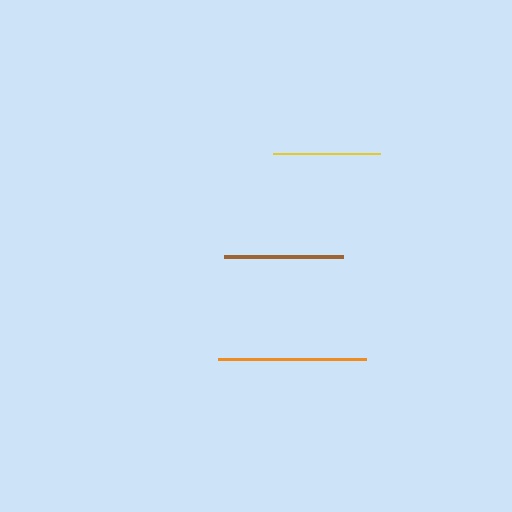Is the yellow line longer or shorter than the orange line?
The orange line is longer than the yellow line.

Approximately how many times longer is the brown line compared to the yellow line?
The brown line is approximately 1.1 times the length of the yellow line.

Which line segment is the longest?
The orange line is the longest at approximately 148 pixels.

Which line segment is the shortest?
The yellow line is the shortest at approximately 107 pixels.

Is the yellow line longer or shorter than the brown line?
The brown line is longer than the yellow line.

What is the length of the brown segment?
The brown segment is approximately 118 pixels long.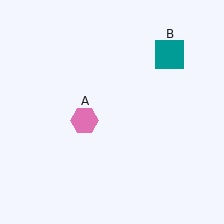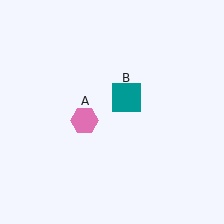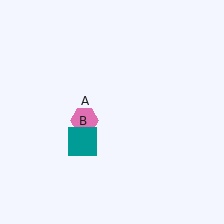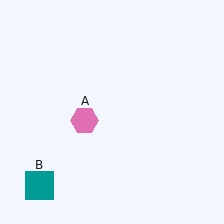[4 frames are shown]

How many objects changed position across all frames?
1 object changed position: teal square (object B).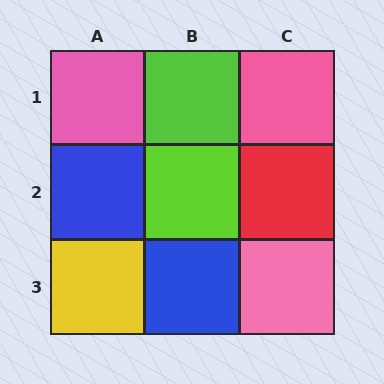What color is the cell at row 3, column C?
Pink.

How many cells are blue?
2 cells are blue.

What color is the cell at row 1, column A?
Pink.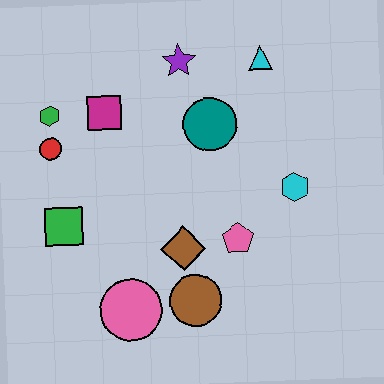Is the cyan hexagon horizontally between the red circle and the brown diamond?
No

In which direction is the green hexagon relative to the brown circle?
The green hexagon is above the brown circle.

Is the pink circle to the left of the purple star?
Yes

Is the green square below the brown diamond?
No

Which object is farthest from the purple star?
The pink circle is farthest from the purple star.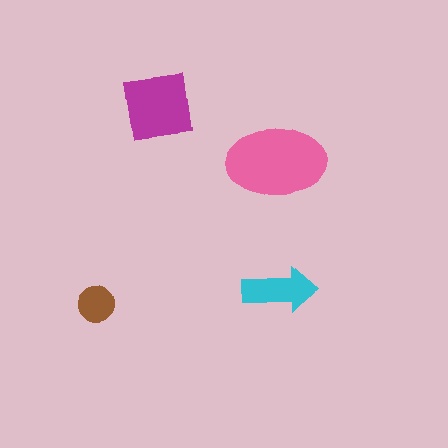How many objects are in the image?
There are 4 objects in the image.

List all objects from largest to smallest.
The pink ellipse, the magenta square, the cyan arrow, the brown circle.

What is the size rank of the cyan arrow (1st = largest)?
3rd.